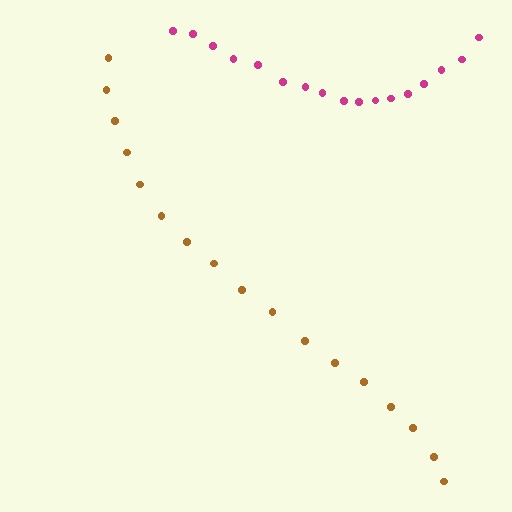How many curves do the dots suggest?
There are 2 distinct paths.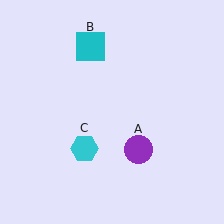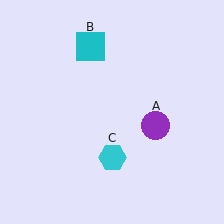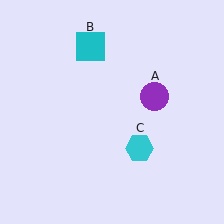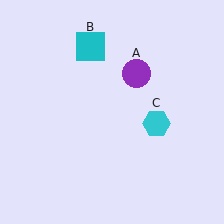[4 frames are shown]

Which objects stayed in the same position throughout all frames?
Cyan square (object B) remained stationary.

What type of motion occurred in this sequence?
The purple circle (object A), cyan hexagon (object C) rotated counterclockwise around the center of the scene.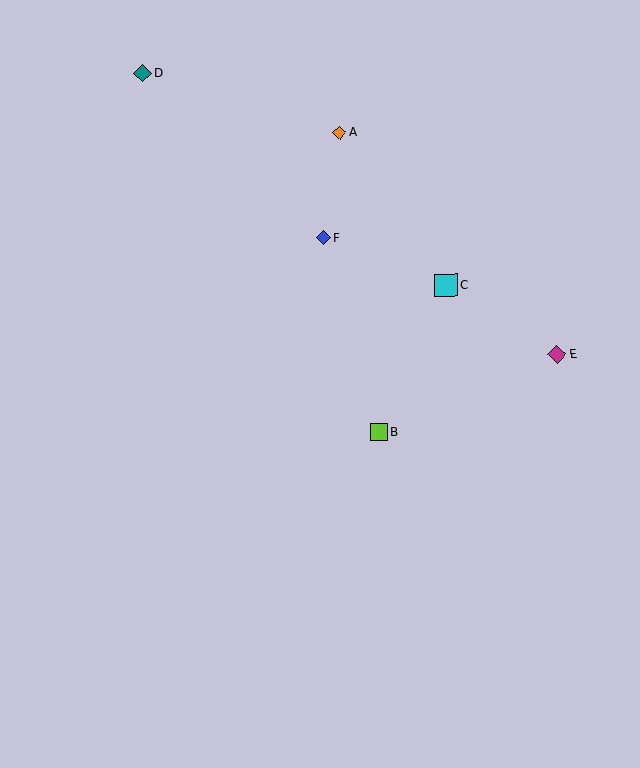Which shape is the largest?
The cyan square (labeled C) is the largest.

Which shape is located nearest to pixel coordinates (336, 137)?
The orange diamond (labeled A) at (339, 133) is nearest to that location.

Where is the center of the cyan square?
The center of the cyan square is at (446, 285).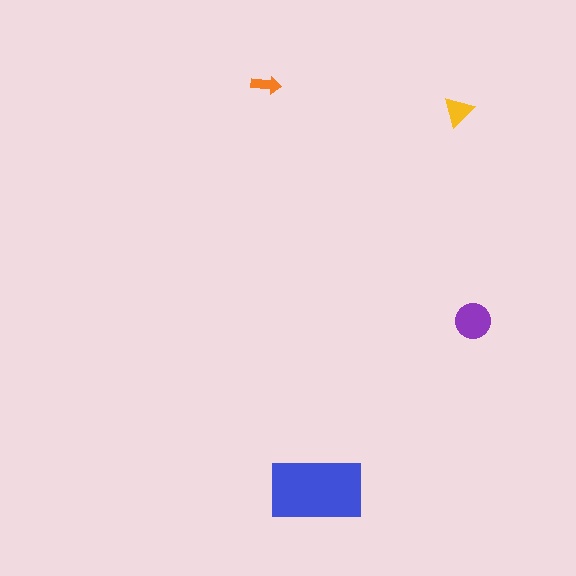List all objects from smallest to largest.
The orange arrow, the yellow triangle, the purple circle, the blue rectangle.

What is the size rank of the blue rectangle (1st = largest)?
1st.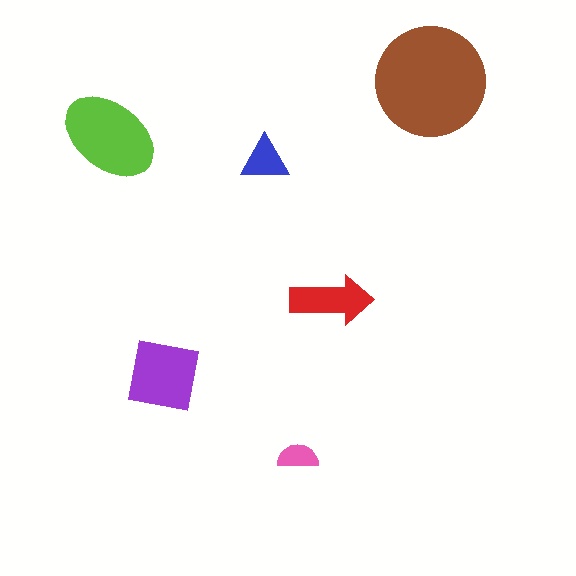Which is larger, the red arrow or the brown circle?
The brown circle.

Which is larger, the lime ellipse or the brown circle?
The brown circle.